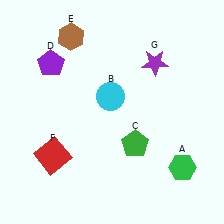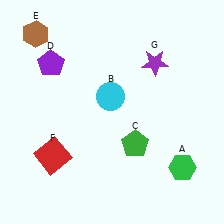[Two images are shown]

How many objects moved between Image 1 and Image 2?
1 object moved between the two images.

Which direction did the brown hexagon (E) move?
The brown hexagon (E) moved left.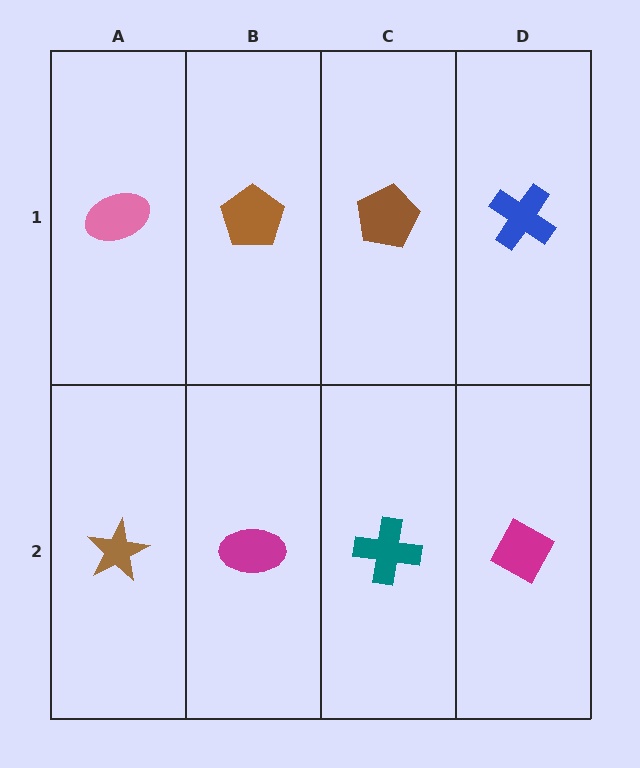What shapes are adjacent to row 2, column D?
A blue cross (row 1, column D), a teal cross (row 2, column C).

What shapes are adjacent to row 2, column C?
A brown pentagon (row 1, column C), a magenta ellipse (row 2, column B), a magenta diamond (row 2, column D).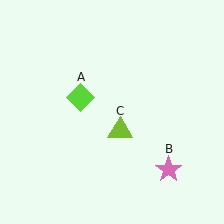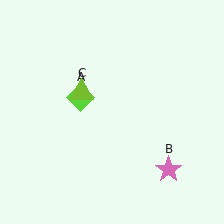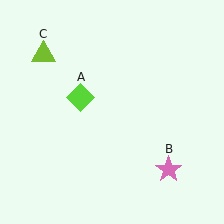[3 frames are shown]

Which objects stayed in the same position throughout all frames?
Lime diamond (object A) and pink star (object B) remained stationary.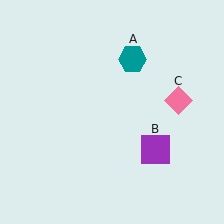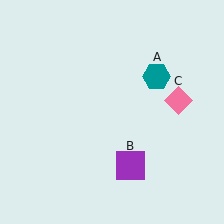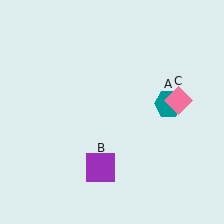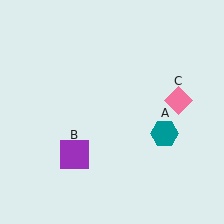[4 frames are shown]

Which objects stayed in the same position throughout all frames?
Pink diamond (object C) remained stationary.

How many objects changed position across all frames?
2 objects changed position: teal hexagon (object A), purple square (object B).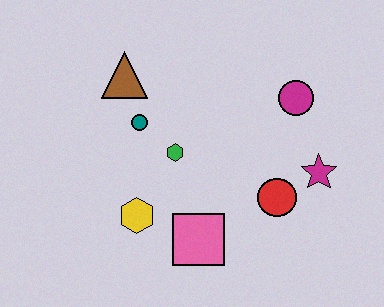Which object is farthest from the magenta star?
The brown triangle is farthest from the magenta star.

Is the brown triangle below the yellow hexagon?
No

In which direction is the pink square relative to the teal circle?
The pink square is below the teal circle.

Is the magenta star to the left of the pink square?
No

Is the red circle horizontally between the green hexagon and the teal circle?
No